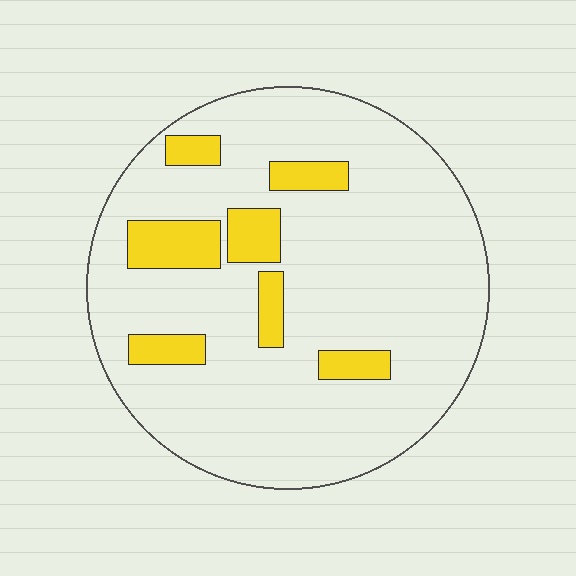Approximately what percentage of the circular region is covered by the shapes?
Approximately 15%.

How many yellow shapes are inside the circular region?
7.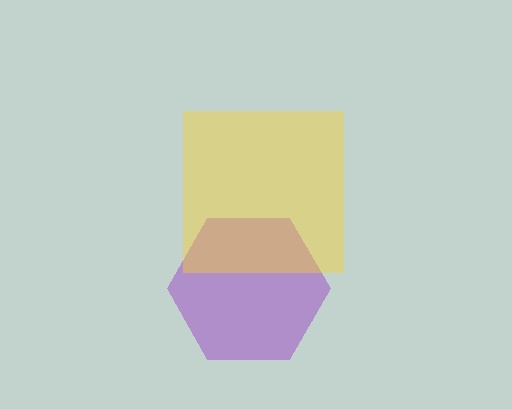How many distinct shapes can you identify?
There are 2 distinct shapes: a purple hexagon, a yellow square.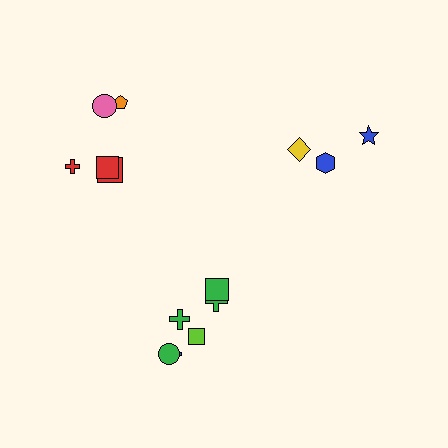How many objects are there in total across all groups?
There are 14 objects.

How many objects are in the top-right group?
There are 3 objects.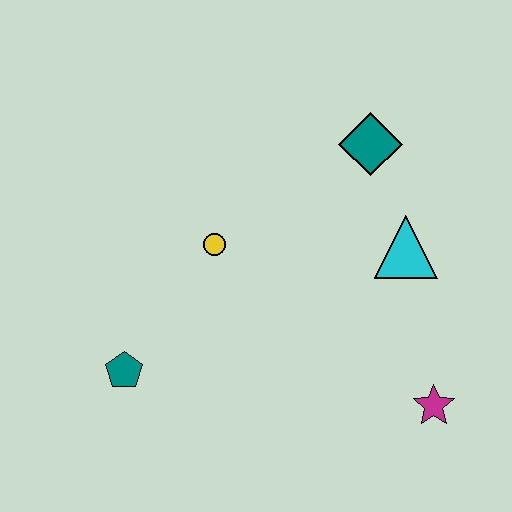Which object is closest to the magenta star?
The cyan triangle is closest to the magenta star.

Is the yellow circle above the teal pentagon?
Yes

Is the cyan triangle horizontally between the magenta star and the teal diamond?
Yes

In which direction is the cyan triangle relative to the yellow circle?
The cyan triangle is to the right of the yellow circle.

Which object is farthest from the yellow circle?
The magenta star is farthest from the yellow circle.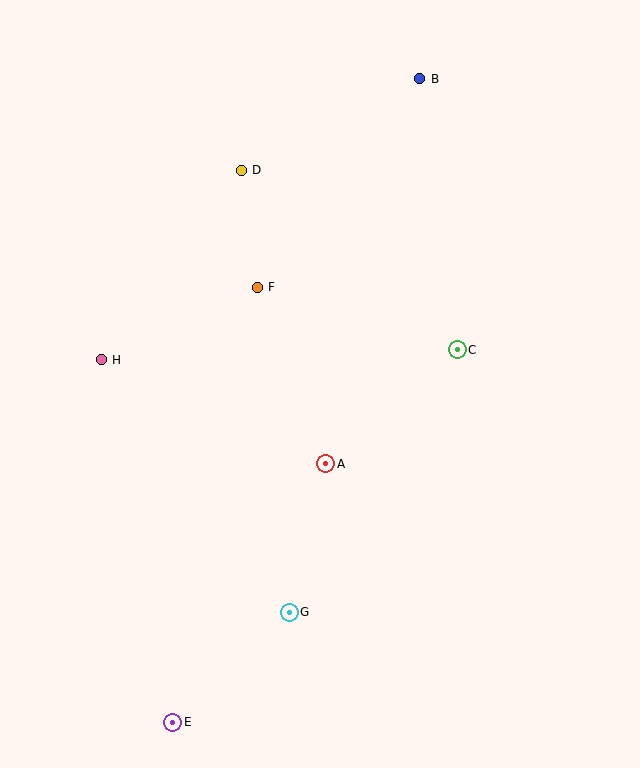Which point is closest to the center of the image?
Point A at (326, 464) is closest to the center.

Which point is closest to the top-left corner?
Point D is closest to the top-left corner.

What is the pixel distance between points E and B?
The distance between E and B is 689 pixels.